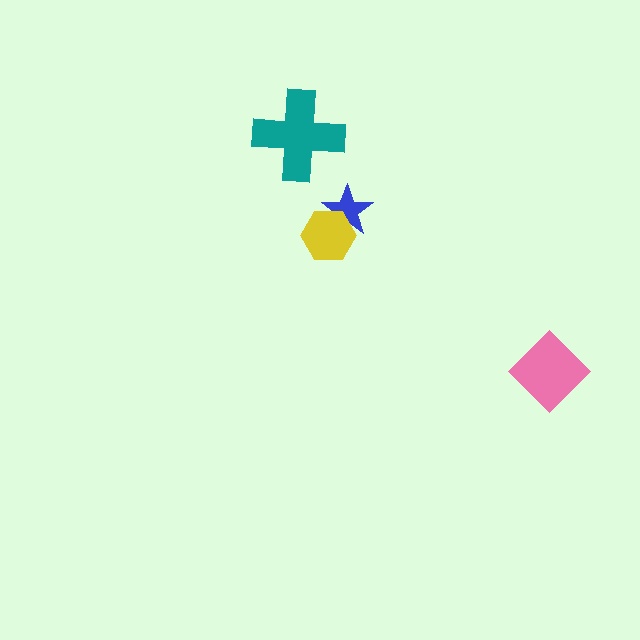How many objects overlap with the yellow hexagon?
1 object overlaps with the yellow hexagon.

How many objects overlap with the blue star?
1 object overlaps with the blue star.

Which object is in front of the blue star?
The yellow hexagon is in front of the blue star.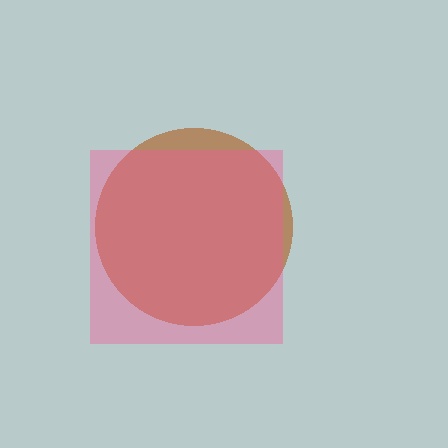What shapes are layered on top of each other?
The layered shapes are: a brown circle, a pink square.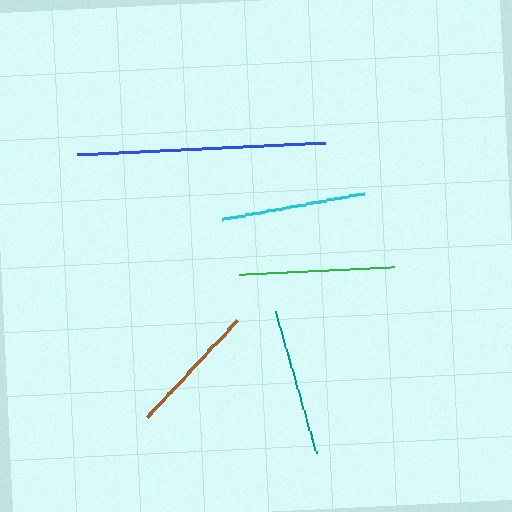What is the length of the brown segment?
The brown segment is approximately 133 pixels long.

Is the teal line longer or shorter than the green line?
The green line is longer than the teal line.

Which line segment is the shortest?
The brown line is the shortest at approximately 133 pixels.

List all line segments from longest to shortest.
From longest to shortest: blue, green, teal, cyan, brown.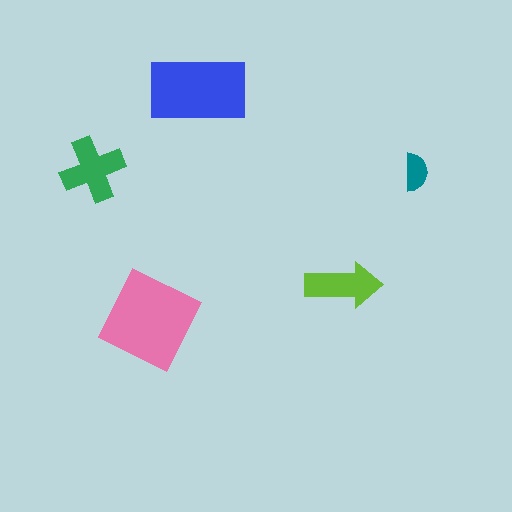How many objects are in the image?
There are 5 objects in the image.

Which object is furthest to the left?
The green cross is leftmost.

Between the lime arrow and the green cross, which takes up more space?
The green cross.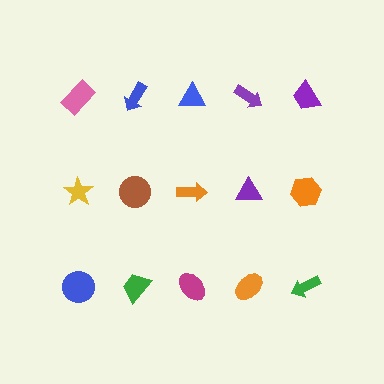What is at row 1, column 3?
A blue triangle.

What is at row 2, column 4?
A purple triangle.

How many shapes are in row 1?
5 shapes.